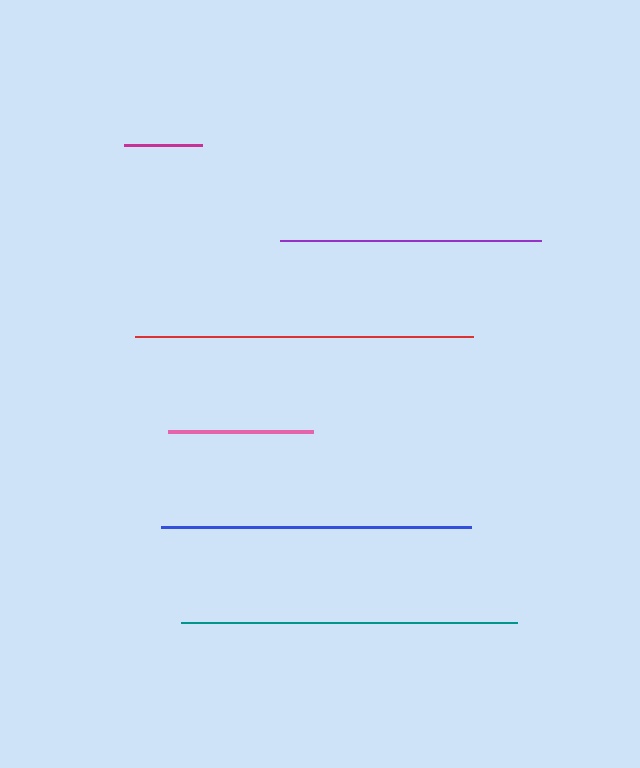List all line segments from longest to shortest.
From longest to shortest: red, teal, blue, purple, pink, magenta.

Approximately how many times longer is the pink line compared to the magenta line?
The pink line is approximately 1.9 times the length of the magenta line.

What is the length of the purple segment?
The purple segment is approximately 262 pixels long.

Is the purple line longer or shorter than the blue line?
The blue line is longer than the purple line.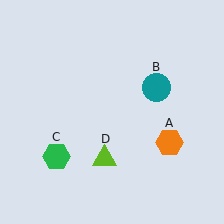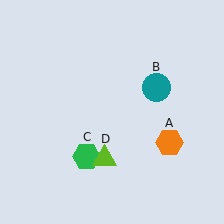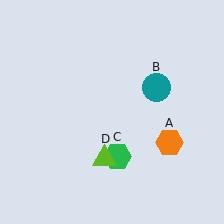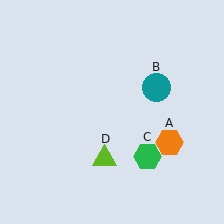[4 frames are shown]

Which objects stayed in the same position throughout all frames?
Orange hexagon (object A) and teal circle (object B) and lime triangle (object D) remained stationary.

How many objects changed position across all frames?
1 object changed position: green hexagon (object C).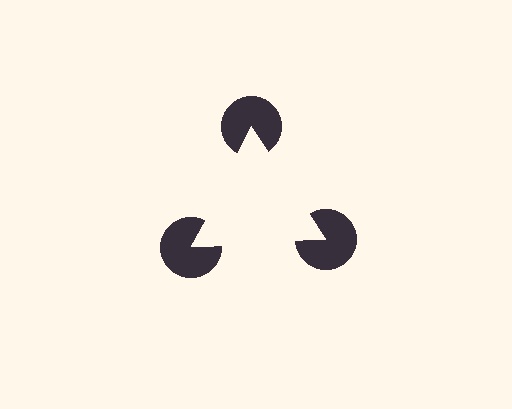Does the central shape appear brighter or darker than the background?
It typically appears slightly brighter than the background, even though no actual brightness change is drawn.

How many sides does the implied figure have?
3 sides.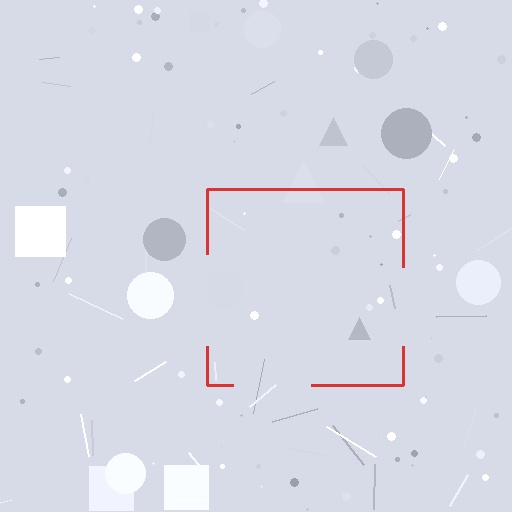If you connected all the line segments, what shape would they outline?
They would outline a square.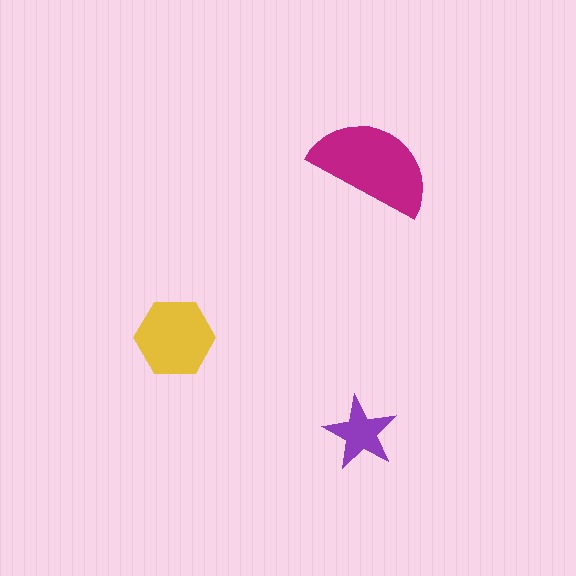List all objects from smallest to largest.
The purple star, the yellow hexagon, the magenta semicircle.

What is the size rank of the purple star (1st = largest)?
3rd.